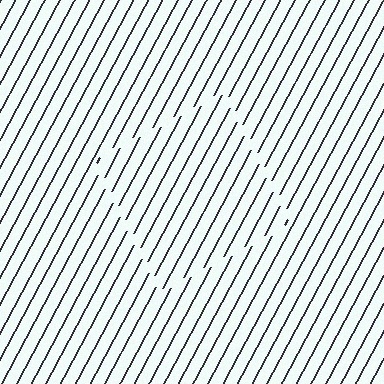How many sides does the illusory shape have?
4 sides — the line-ends trace a square.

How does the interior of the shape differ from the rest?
The interior of the shape contains the same grating, shifted by half a period — the contour is defined by the phase discontinuity where line-ends from the inner and outer gratings abut.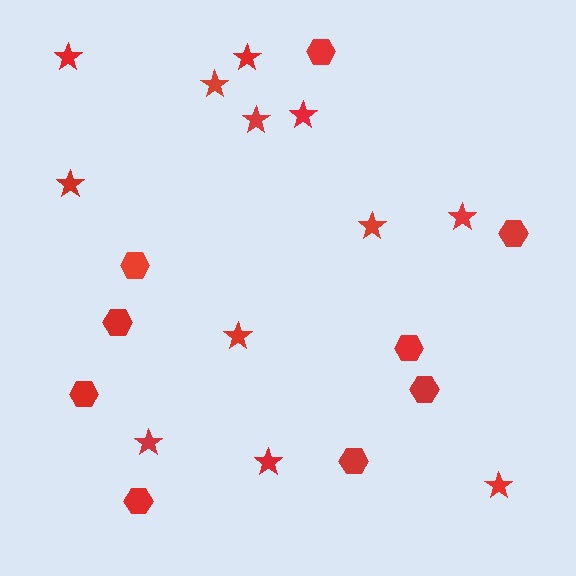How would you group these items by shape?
There are 2 groups: one group of stars (12) and one group of hexagons (9).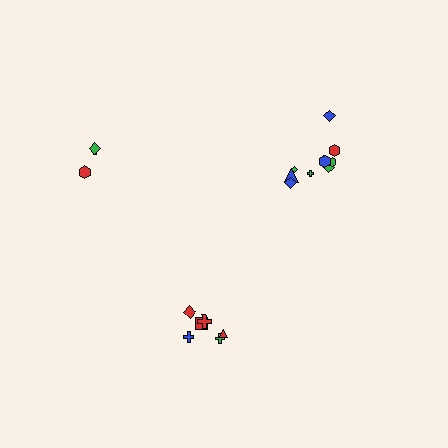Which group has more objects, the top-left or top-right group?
The top-right group.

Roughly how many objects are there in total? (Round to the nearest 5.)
Roughly 20 objects in total.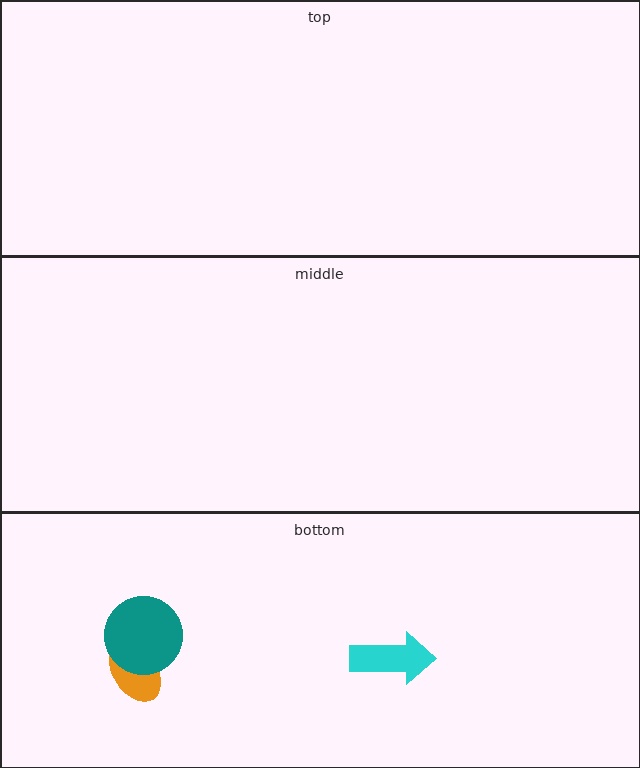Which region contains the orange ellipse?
The bottom region.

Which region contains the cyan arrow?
The bottom region.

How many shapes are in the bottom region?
3.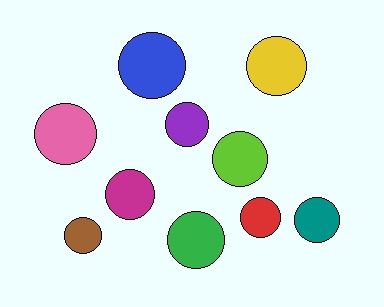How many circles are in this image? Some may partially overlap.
There are 10 circles.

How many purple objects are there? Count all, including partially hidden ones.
There is 1 purple object.